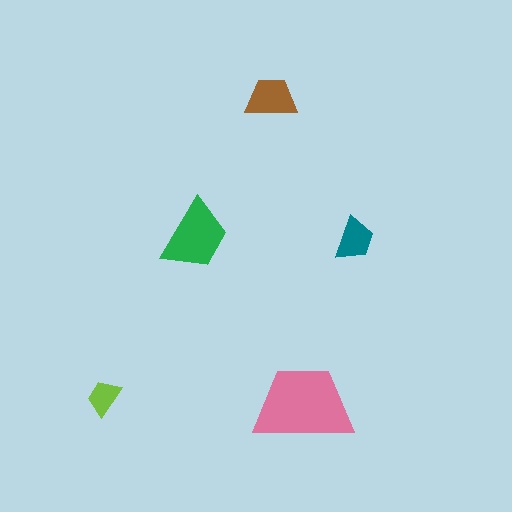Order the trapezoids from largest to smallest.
the pink one, the green one, the brown one, the teal one, the lime one.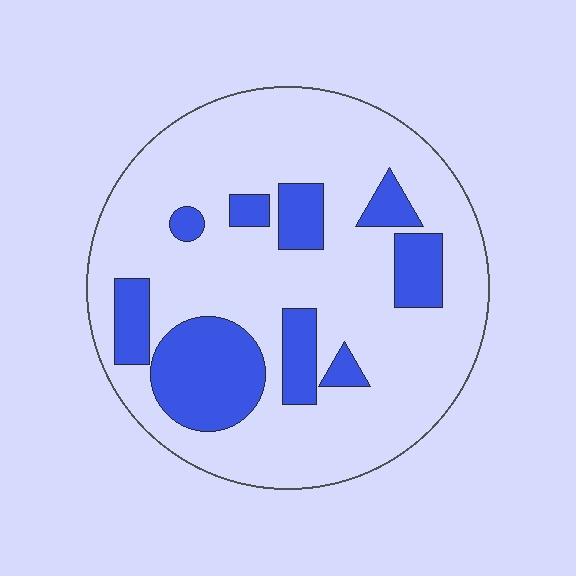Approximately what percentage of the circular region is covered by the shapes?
Approximately 25%.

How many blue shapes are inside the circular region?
9.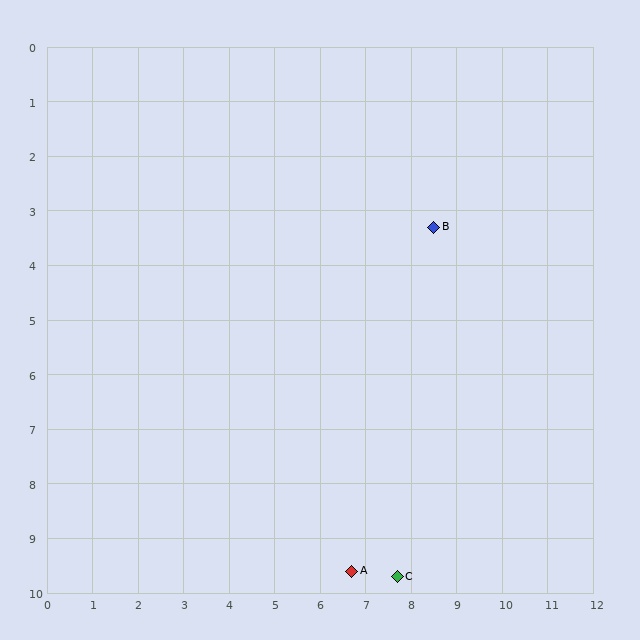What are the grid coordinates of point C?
Point C is at approximately (7.7, 9.7).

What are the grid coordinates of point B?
Point B is at approximately (8.5, 3.3).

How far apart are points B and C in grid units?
Points B and C are about 6.4 grid units apart.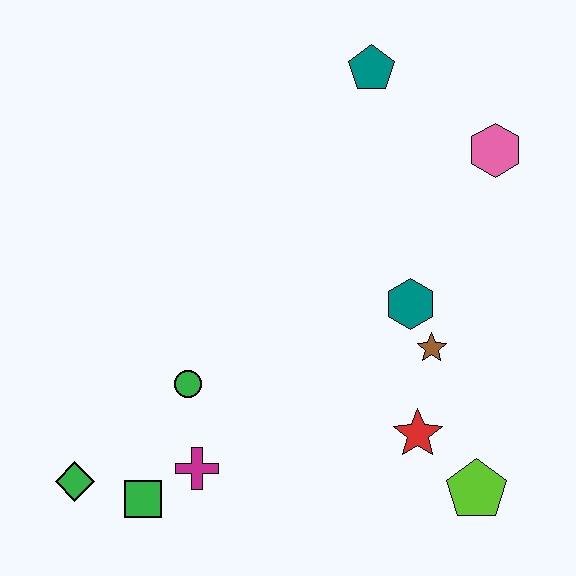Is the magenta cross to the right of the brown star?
No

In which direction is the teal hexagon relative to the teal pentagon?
The teal hexagon is below the teal pentagon.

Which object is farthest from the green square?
The pink hexagon is farthest from the green square.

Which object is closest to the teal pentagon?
The pink hexagon is closest to the teal pentagon.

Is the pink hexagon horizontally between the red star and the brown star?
No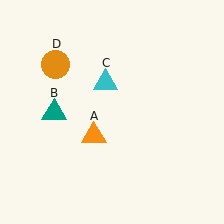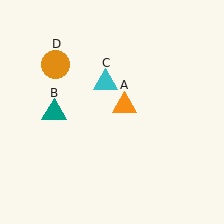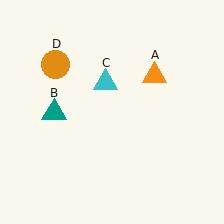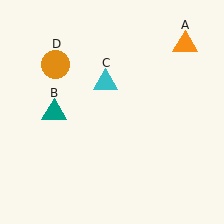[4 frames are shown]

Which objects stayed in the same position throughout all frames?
Teal triangle (object B) and cyan triangle (object C) and orange circle (object D) remained stationary.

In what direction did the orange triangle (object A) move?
The orange triangle (object A) moved up and to the right.